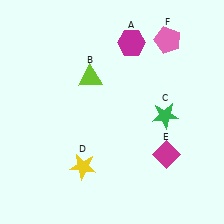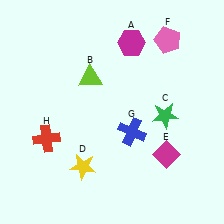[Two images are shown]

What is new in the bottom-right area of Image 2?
A blue cross (G) was added in the bottom-right area of Image 2.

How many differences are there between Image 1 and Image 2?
There are 2 differences between the two images.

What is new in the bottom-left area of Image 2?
A red cross (H) was added in the bottom-left area of Image 2.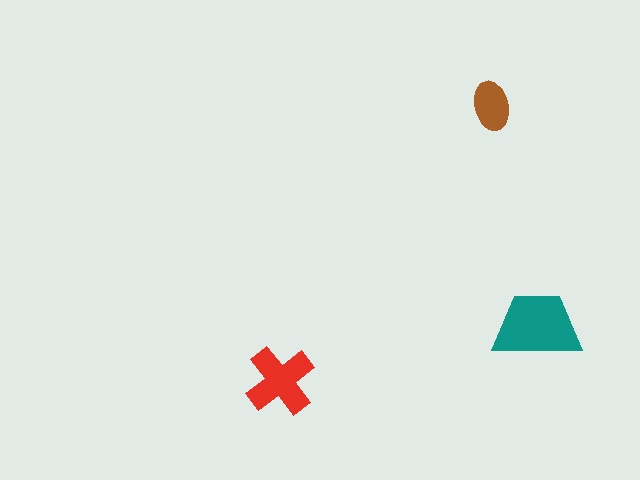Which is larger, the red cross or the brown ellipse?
The red cross.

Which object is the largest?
The teal trapezoid.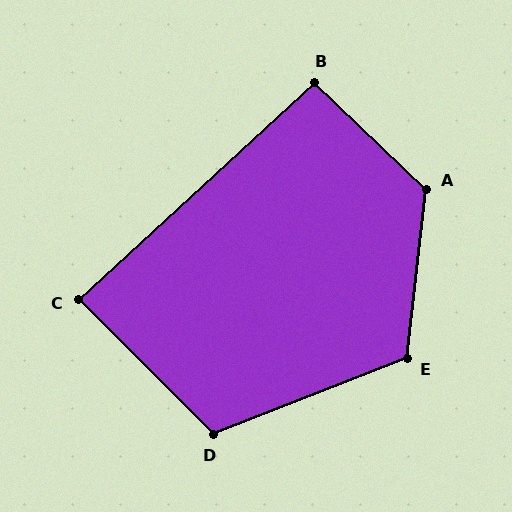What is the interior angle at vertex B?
Approximately 94 degrees (approximately right).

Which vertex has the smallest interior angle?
C, at approximately 87 degrees.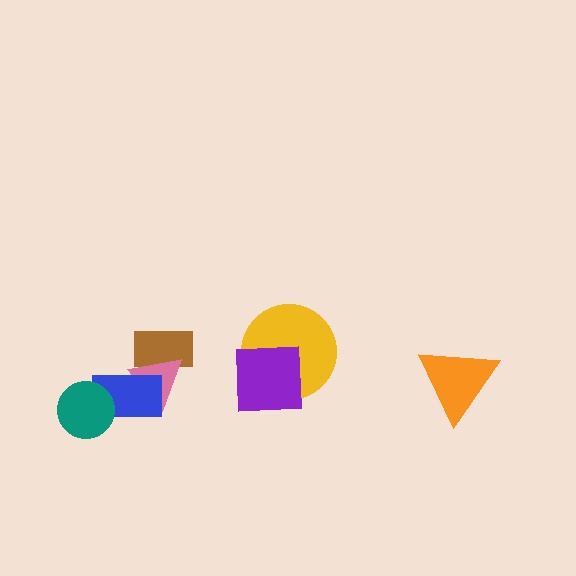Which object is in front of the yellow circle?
The purple square is in front of the yellow circle.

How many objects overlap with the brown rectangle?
1 object overlaps with the brown rectangle.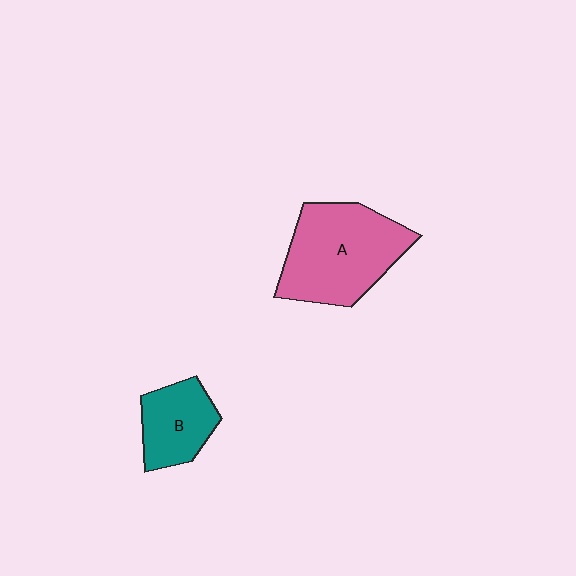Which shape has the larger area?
Shape A (pink).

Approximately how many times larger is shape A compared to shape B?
Approximately 1.9 times.